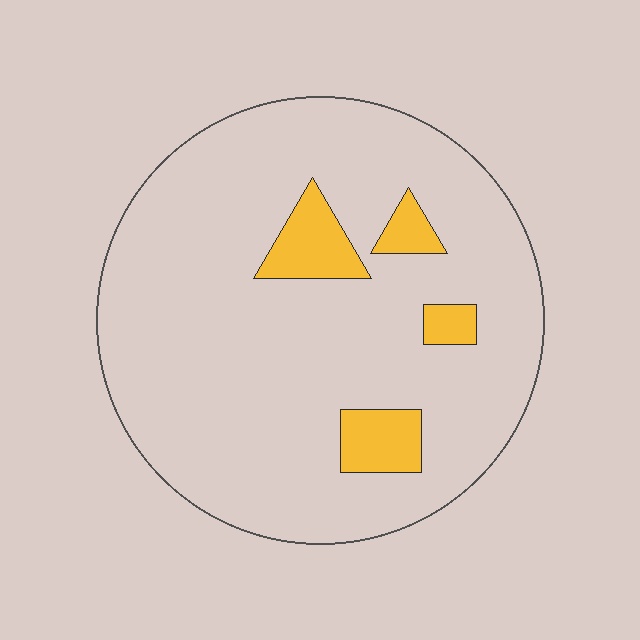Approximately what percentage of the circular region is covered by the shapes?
Approximately 10%.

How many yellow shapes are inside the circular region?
4.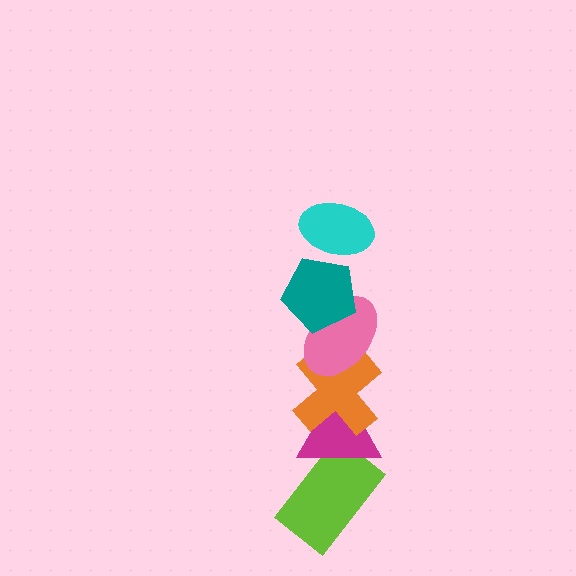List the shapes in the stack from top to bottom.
From top to bottom: the cyan ellipse, the teal pentagon, the pink ellipse, the orange cross, the magenta triangle, the lime rectangle.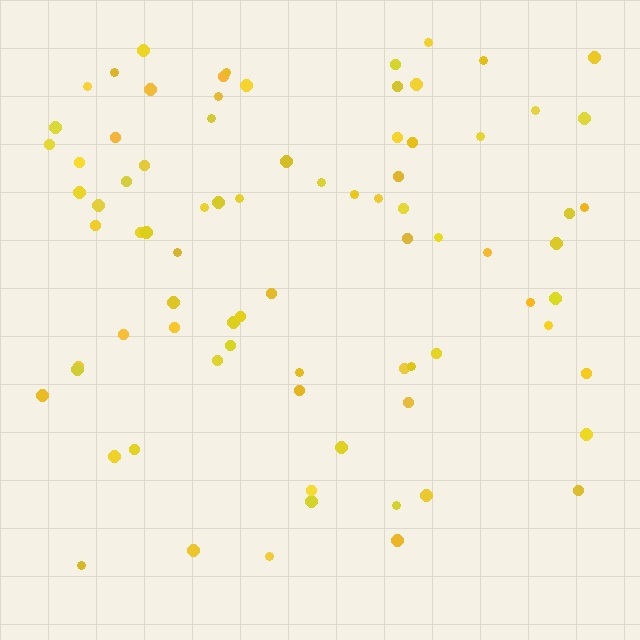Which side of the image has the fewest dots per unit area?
The bottom.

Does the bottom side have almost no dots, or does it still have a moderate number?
Still a moderate number, just noticeably fewer than the top.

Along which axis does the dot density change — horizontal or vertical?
Vertical.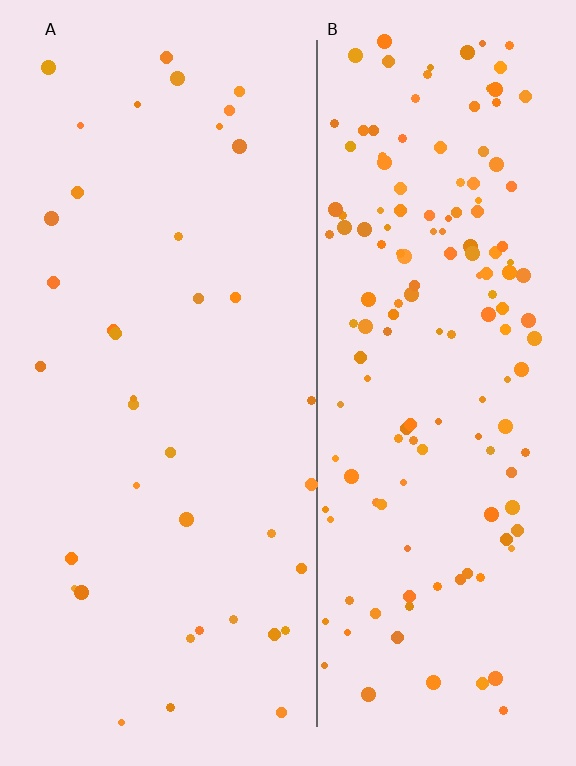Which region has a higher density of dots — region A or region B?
B (the right).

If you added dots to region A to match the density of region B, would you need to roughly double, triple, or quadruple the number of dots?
Approximately quadruple.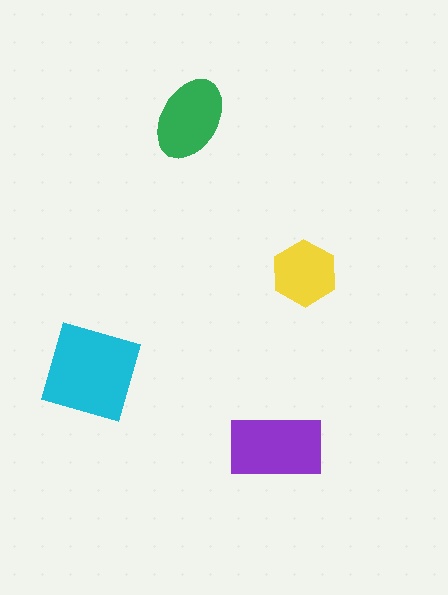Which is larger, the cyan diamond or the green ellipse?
The cyan diamond.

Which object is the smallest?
The yellow hexagon.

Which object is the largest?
The cyan diamond.